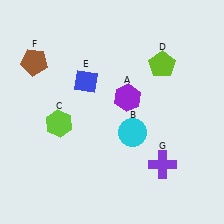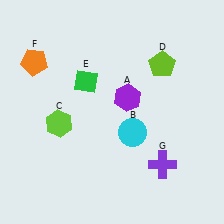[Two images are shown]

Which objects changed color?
E changed from blue to green. F changed from brown to orange.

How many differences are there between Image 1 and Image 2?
There are 2 differences between the two images.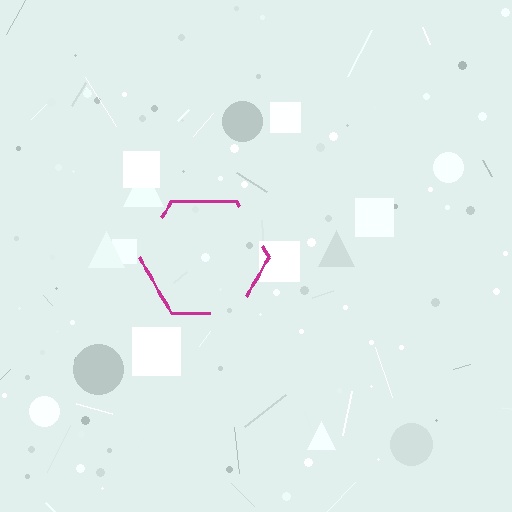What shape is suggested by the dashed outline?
The dashed outline suggests a hexagon.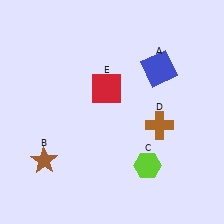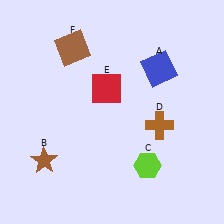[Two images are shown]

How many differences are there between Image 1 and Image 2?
There is 1 difference between the two images.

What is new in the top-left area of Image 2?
A brown square (F) was added in the top-left area of Image 2.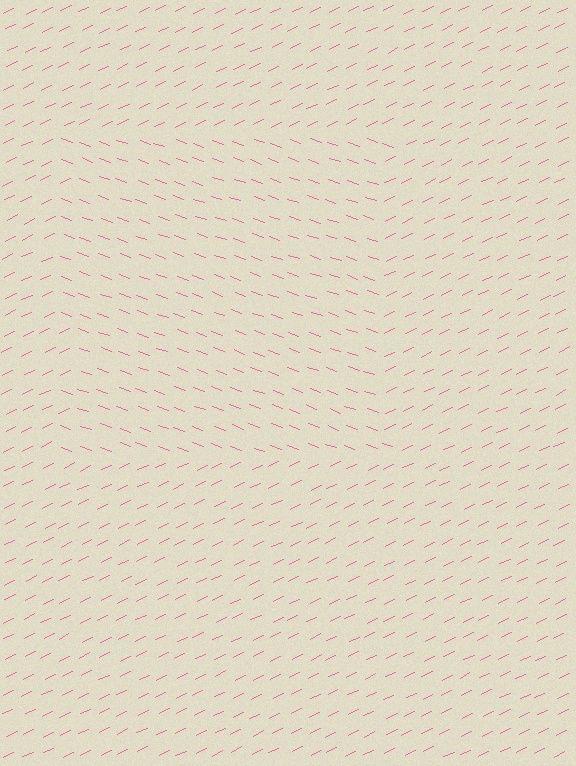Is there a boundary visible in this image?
Yes, there is a texture boundary formed by a change in line orientation.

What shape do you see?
I see a rectangle.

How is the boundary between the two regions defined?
The boundary is defined purely by a change in line orientation (approximately 45 degrees difference). All lines are the same color and thickness.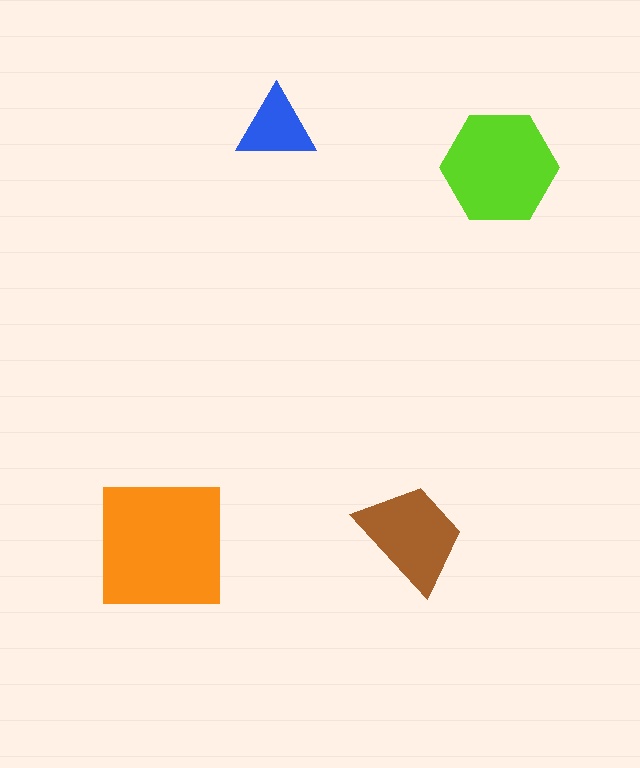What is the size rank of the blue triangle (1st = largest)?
4th.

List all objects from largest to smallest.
The orange square, the lime hexagon, the brown trapezoid, the blue triangle.